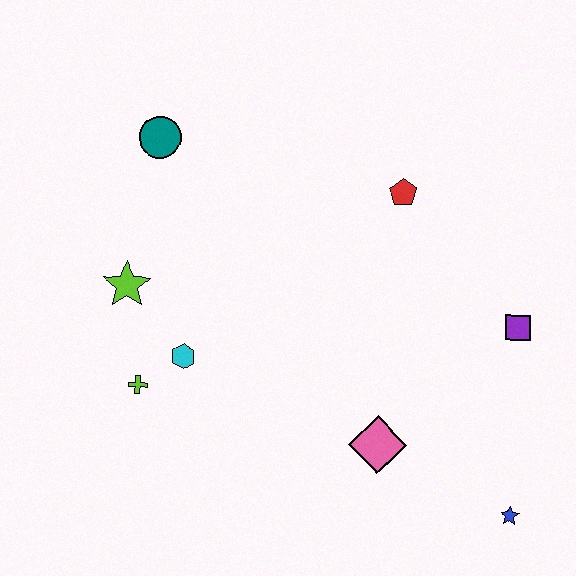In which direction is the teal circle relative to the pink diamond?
The teal circle is above the pink diamond.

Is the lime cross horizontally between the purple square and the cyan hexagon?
No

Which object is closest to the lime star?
The cyan hexagon is closest to the lime star.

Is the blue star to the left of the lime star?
No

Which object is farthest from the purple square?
The teal circle is farthest from the purple square.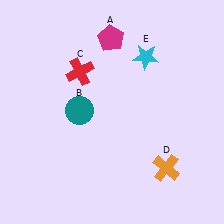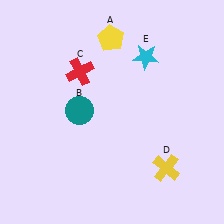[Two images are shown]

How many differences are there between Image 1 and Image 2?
There are 2 differences between the two images.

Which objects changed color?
A changed from magenta to yellow. D changed from orange to yellow.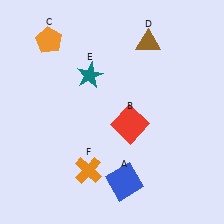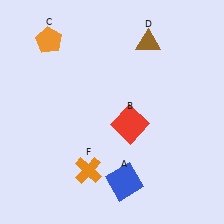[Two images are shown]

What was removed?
The teal star (E) was removed in Image 2.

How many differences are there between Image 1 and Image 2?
There is 1 difference between the two images.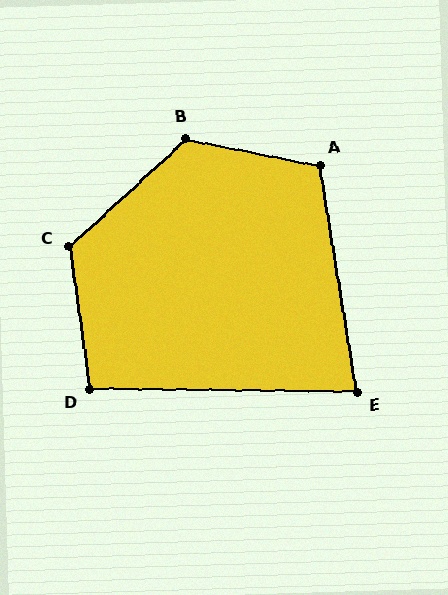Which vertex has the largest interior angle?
B, at approximately 126 degrees.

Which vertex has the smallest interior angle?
E, at approximately 80 degrees.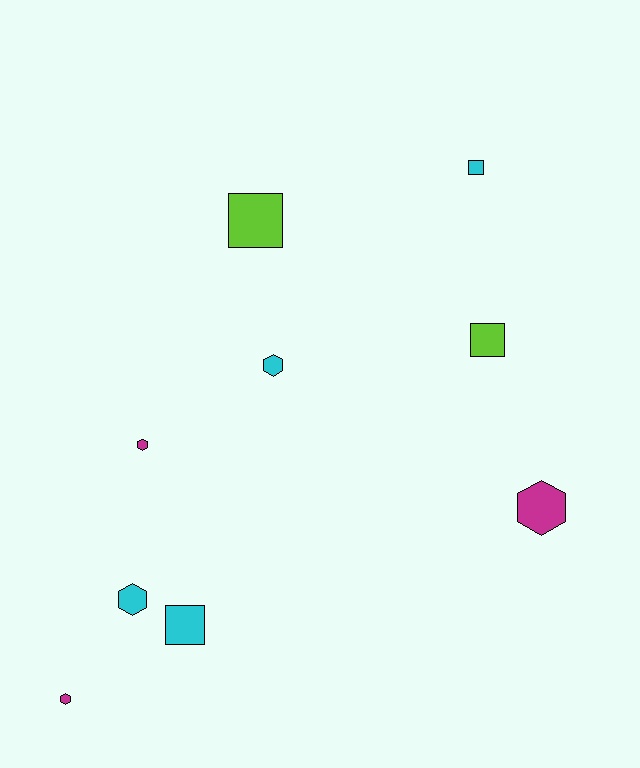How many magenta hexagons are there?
There are 3 magenta hexagons.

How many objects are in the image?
There are 9 objects.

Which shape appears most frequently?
Hexagon, with 5 objects.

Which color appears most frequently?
Cyan, with 4 objects.